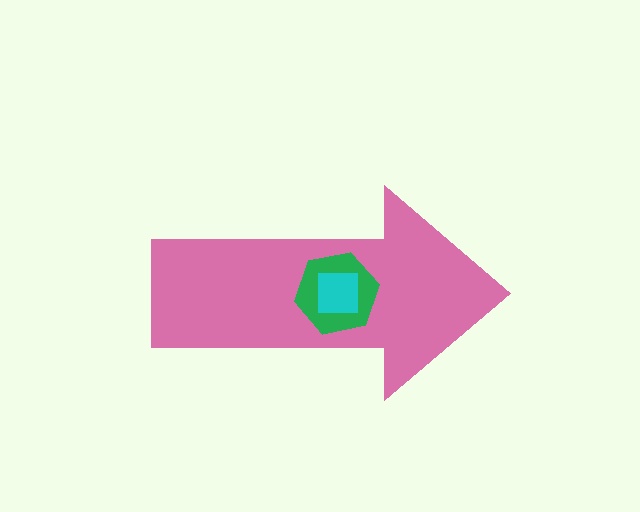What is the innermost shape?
The cyan square.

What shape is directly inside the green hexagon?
The cyan square.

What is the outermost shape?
The pink arrow.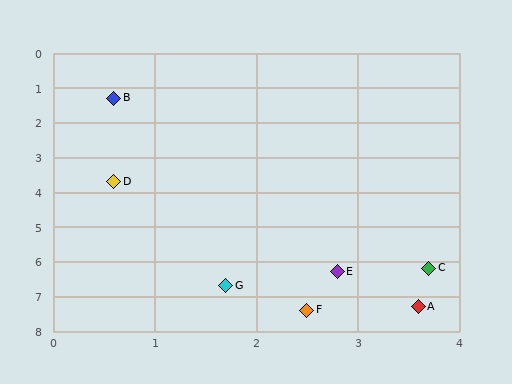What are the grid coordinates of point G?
Point G is at approximately (1.7, 6.7).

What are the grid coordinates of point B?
Point B is at approximately (0.6, 1.3).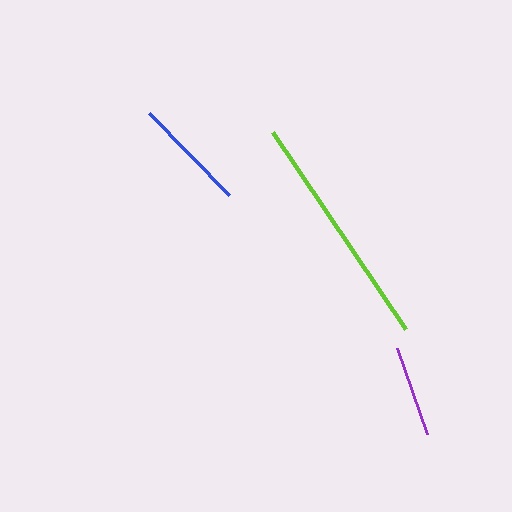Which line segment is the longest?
The lime line is the longest at approximately 237 pixels.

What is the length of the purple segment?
The purple segment is approximately 91 pixels long.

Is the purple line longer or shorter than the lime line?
The lime line is longer than the purple line.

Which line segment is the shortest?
The purple line is the shortest at approximately 91 pixels.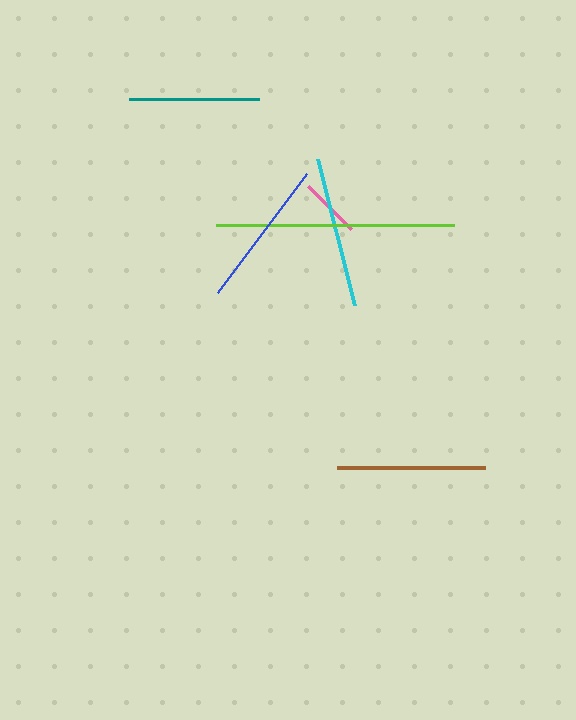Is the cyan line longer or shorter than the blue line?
The cyan line is longer than the blue line.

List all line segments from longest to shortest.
From longest to shortest: lime, cyan, blue, brown, teal, pink.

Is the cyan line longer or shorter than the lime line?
The lime line is longer than the cyan line.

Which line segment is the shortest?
The pink line is the shortest at approximately 61 pixels.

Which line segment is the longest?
The lime line is the longest at approximately 238 pixels.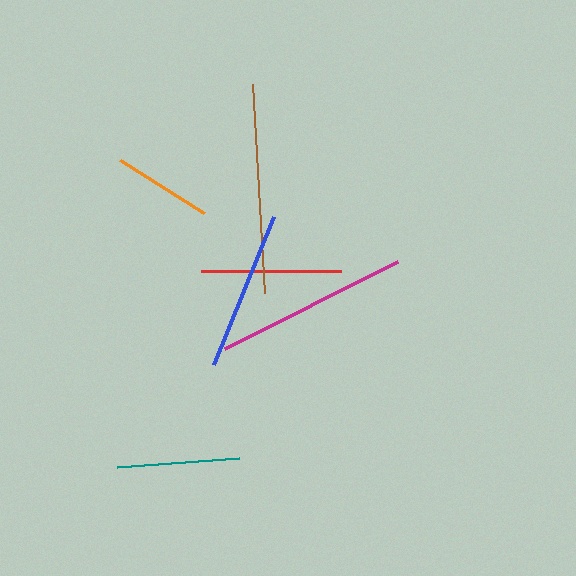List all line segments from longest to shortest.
From longest to shortest: brown, magenta, blue, red, teal, orange.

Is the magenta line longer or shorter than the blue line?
The magenta line is longer than the blue line.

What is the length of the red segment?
The red segment is approximately 140 pixels long.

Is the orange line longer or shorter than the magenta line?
The magenta line is longer than the orange line.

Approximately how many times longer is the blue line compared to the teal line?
The blue line is approximately 1.3 times the length of the teal line.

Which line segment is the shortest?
The orange line is the shortest at approximately 99 pixels.